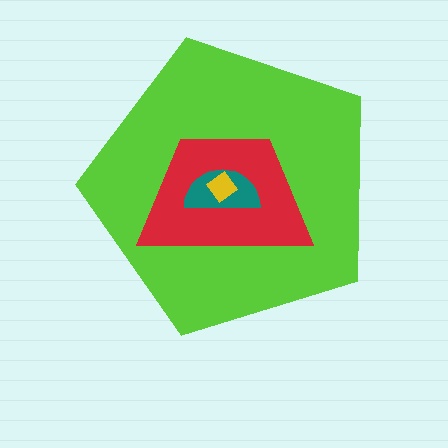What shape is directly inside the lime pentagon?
The red trapezoid.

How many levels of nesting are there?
4.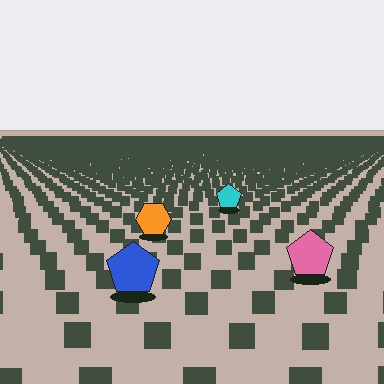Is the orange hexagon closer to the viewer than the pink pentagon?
No. The pink pentagon is closer — you can tell from the texture gradient: the ground texture is coarser near it.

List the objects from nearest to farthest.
From nearest to farthest: the blue pentagon, the pink pentagon, the orange hexagon, the cyan pentagon.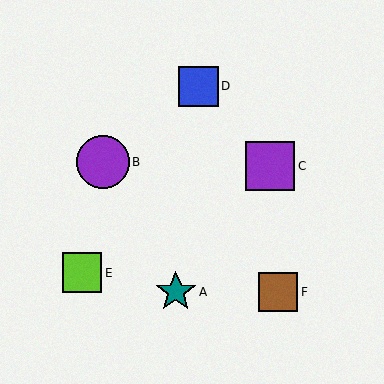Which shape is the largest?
The purple circle (labeled B) is the largest.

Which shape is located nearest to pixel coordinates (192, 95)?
The blue square (labeled D) at (198, 86) is nearest to that location.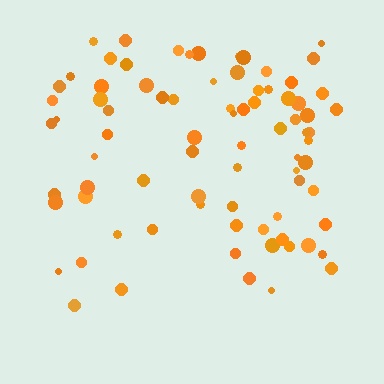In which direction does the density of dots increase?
From bottom to top, with the top side densest.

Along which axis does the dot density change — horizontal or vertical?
Vertical.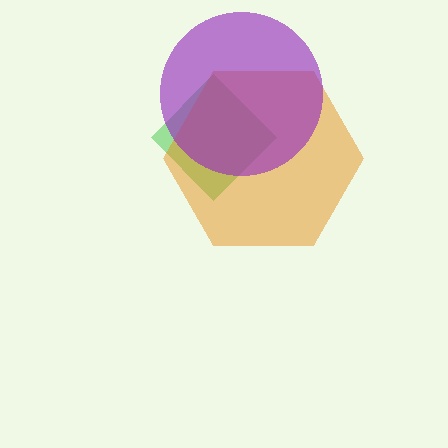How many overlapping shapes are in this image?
There are 3 overlapping shapes in the image.